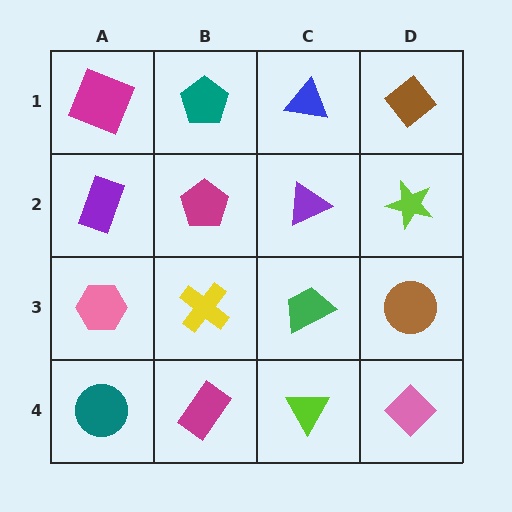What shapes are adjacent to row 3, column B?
A magenta pentagon (row 2, column B), a magenta rectangle (row 4, column B), a pink hexagon (row 3, column A), a green trapezoid (row 3, column C).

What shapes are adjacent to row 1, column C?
A purple triangle (row 2, column C), a teal pentagon (row 1, column B), a brown diamond (row 1, column D).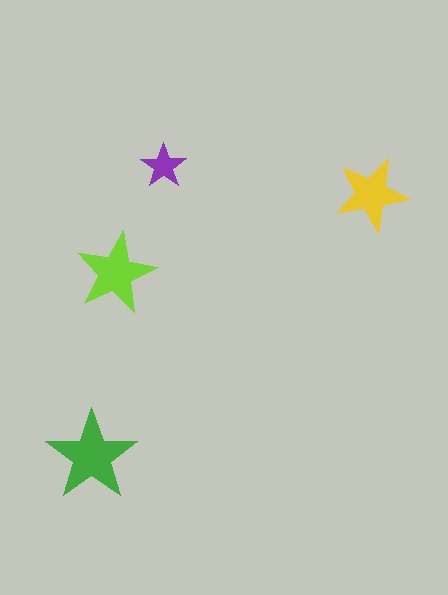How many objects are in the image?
There are 4 objects in the image.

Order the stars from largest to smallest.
the green one, the lime one, the yellow one, the purple one.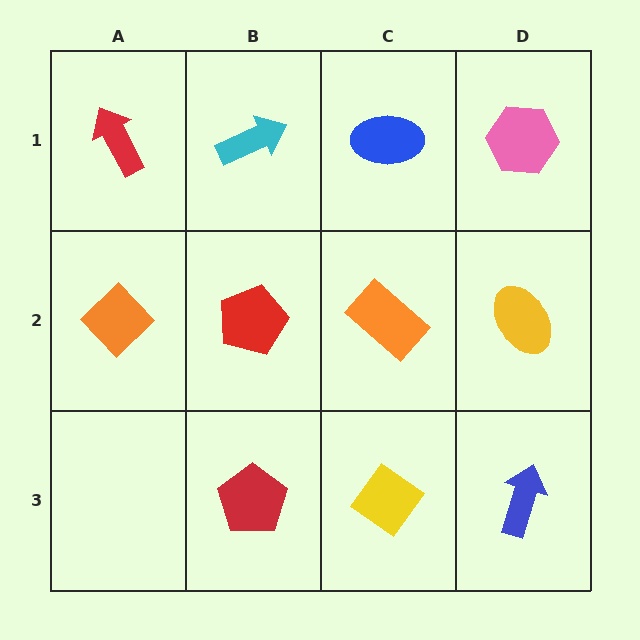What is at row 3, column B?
A red pentagon.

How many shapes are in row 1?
4 shapes.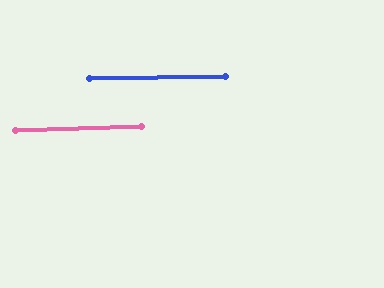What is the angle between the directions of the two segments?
Approximately 1 degree.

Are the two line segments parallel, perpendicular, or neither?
Parallel — their directions differ by only 1.2°.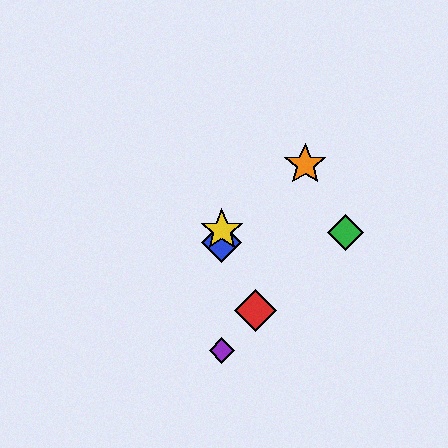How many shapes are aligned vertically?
3 shapes (the blue diamond, the yellow star, the purple diamond) are aligned vertically.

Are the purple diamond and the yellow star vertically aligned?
Yes, both are at x≈222.